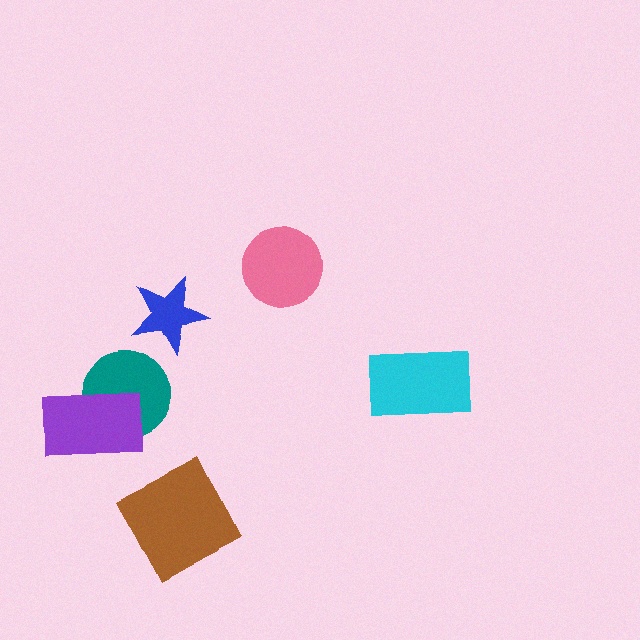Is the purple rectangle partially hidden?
No, no other shape covers it.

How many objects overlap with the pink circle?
0 objects overlap with the pink circle.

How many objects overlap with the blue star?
0 objects overlap with the blue star.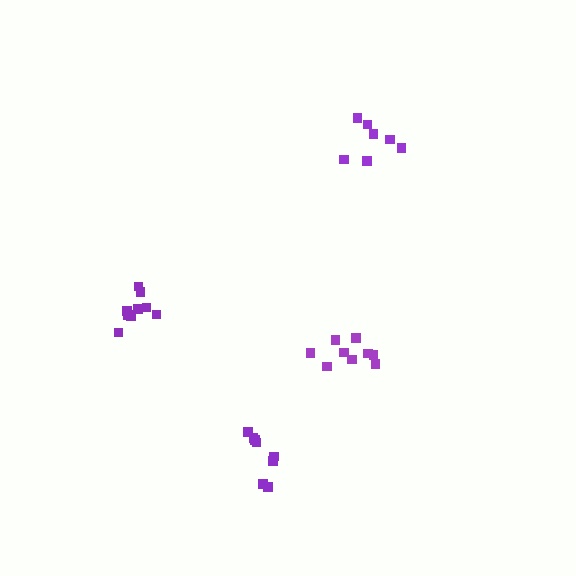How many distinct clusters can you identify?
There are 4 distinct clusters.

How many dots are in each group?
Group 1: 9 dots, Group 2: 9 dots, Group 3: 7 dots, Group 4: 8 dots (33 total).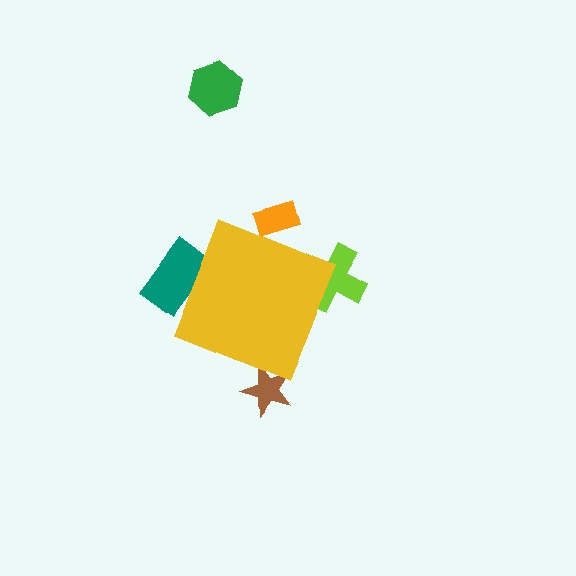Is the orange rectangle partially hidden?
Yes, the orange rectangle is partially hidden behind the yellow diamond.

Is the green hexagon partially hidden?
No, the green hexagon is fully visible.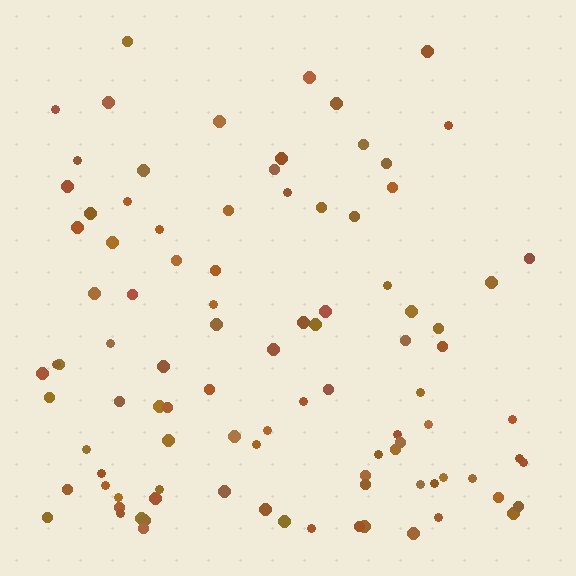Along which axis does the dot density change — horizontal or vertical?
Vertical.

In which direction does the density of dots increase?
From top to bottom, with the bottom side densest.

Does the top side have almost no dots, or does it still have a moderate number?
Still a moderate number, just noticeably fewer than the bottom.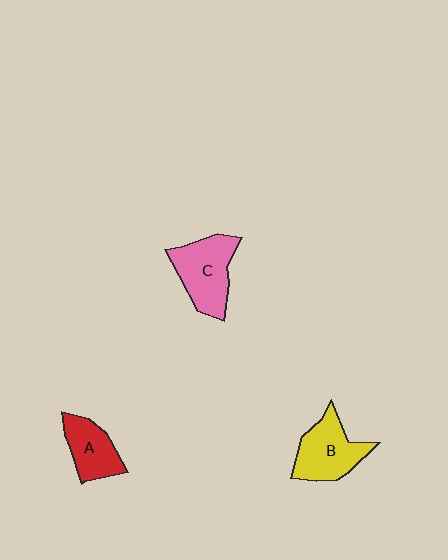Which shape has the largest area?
Shape C (pink).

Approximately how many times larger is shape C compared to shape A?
Approximately 1.4 times.